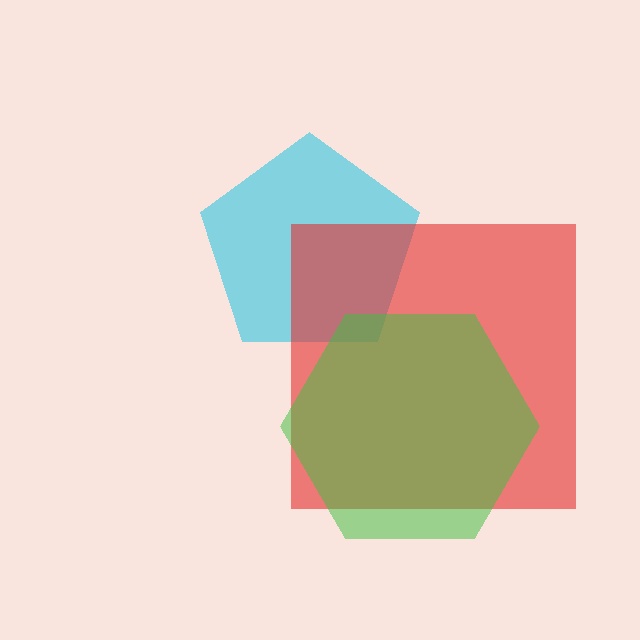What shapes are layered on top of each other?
The layered shapes are: a cyan pentagon, a red square, a green hexagon.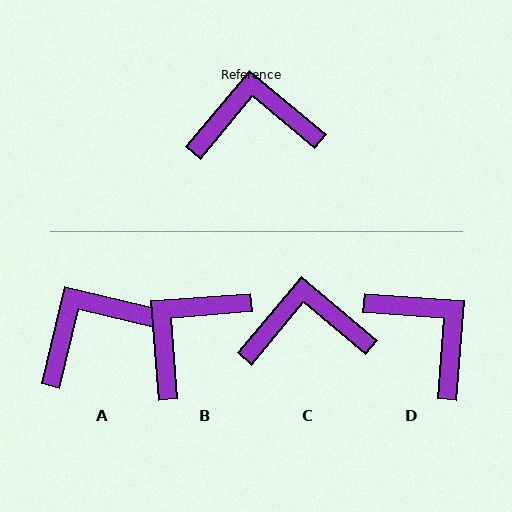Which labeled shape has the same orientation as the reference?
C.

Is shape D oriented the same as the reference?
No, it is off by about 54 degrees.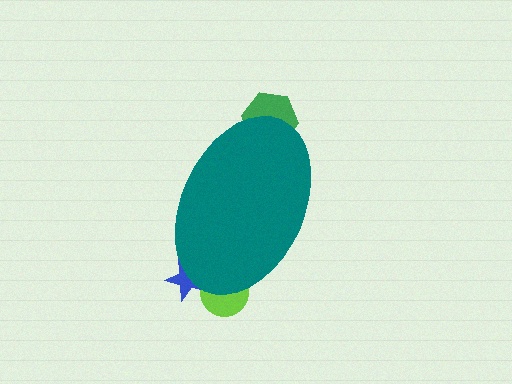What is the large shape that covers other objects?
A teal ellipse.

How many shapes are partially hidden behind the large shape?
3 shapes are partially hidden.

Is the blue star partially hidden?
Yes, the blue star is partially hidden behind the teal ellipse.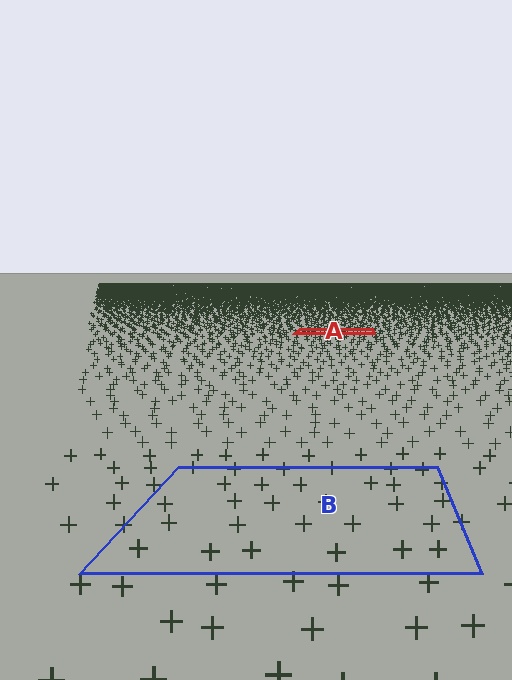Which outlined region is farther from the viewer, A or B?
Region A is farther from the viewer — the texture elements inside it appear smaller and more densely packed.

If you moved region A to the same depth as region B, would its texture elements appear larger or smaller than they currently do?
They would appear larger. At a closer depth, the same texture elements are projected at a bigger on-screen size.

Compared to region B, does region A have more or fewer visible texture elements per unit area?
Region A has more texture elements per unit area — they are packed more densely because it is farther away.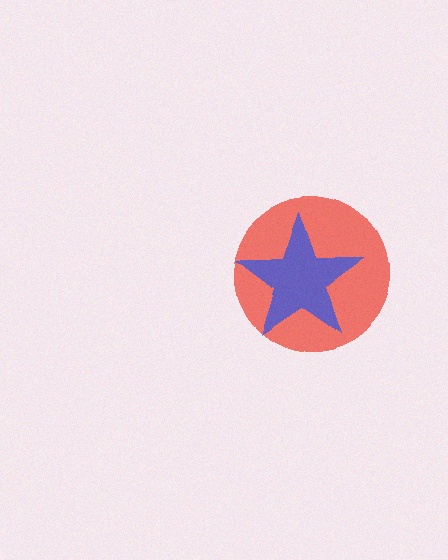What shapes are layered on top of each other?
The layered shapes are: a red circle, a blue star.